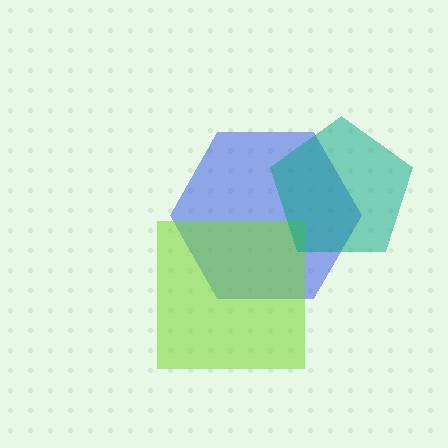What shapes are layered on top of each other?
The layered shapes are: a blue hexagon, a lime square, a teal pentagon.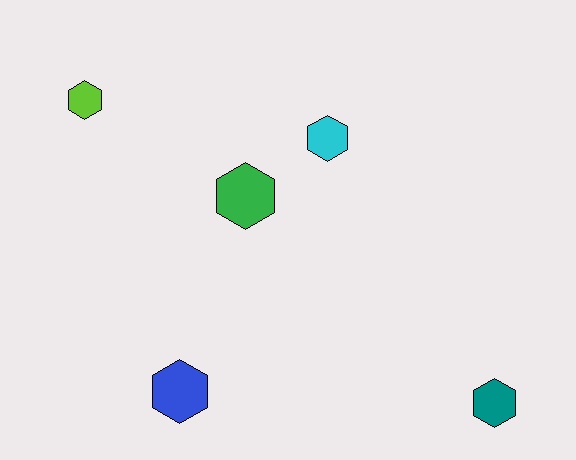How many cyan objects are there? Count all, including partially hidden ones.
There is 1 cyan object.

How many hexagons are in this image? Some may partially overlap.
There are 5 hexagons.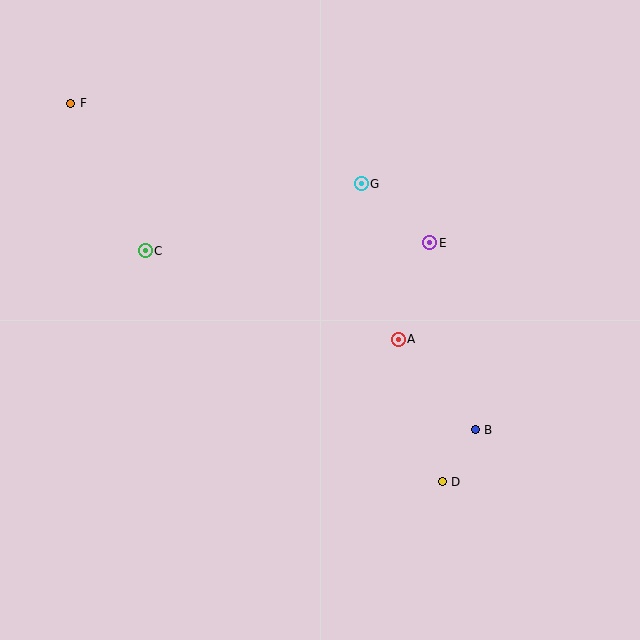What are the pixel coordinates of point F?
Point F is at (71, 103).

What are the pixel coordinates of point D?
Point D is at (442, 482).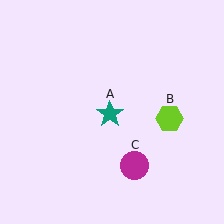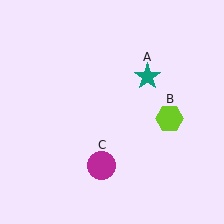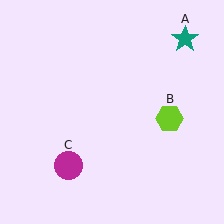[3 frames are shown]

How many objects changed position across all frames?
2 objects changed position: teal star (object A), magenta circle (object C).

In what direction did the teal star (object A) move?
The teal star (object A) moved up and to the right.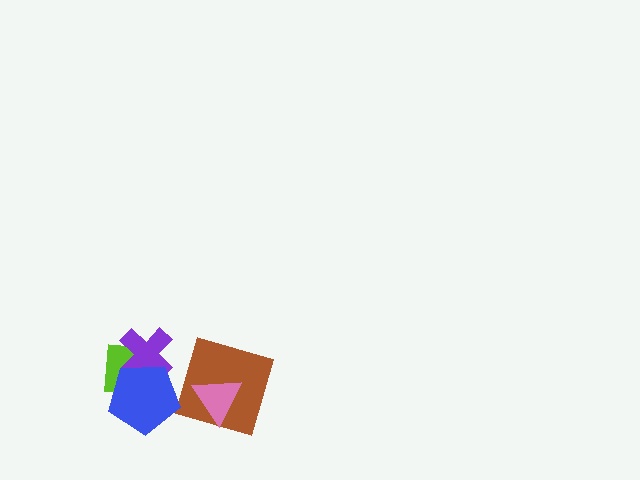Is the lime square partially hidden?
Yes, it is partially covered by another shape.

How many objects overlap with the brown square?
1 object overlaps with the brown square.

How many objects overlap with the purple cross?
2 objects overlap with the purple cross.